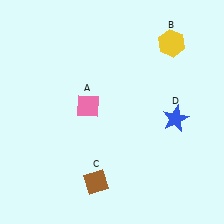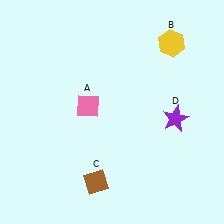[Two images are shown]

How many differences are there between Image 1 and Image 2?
There is 1 difference between the two images.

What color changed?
The star (D) changed from blue in Image 1 to purple in Image 2.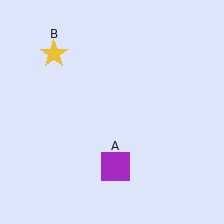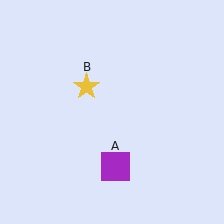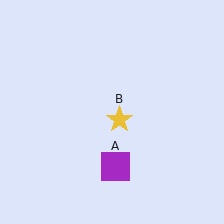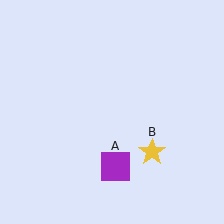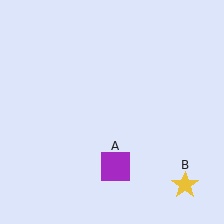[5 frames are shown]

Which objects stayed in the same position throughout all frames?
Purple square (object A) remained stationary.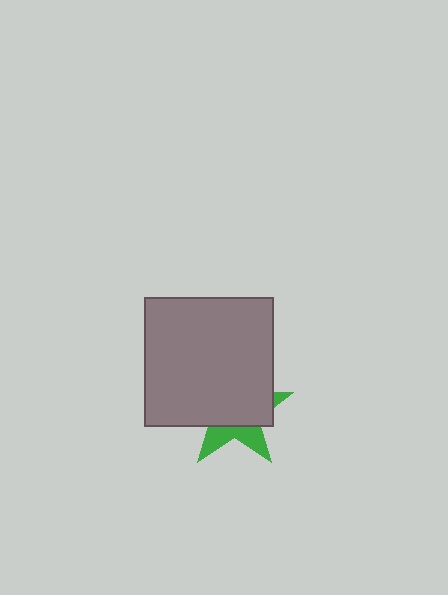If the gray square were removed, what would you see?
You would see the complete green star.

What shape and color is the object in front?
The object in front is a gray square.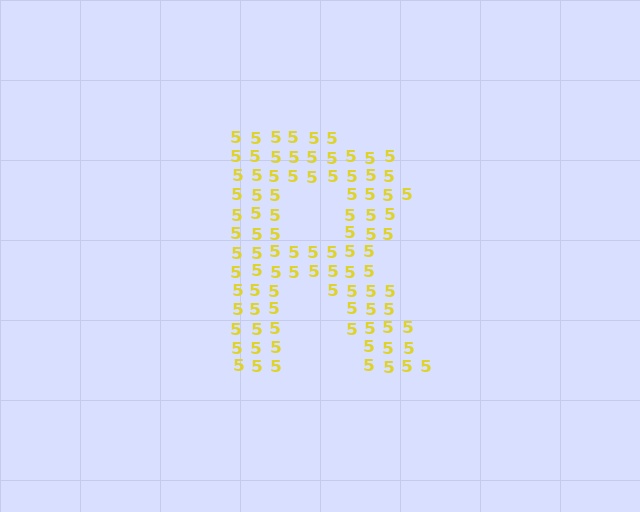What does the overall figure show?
The overall figure shows the letter R.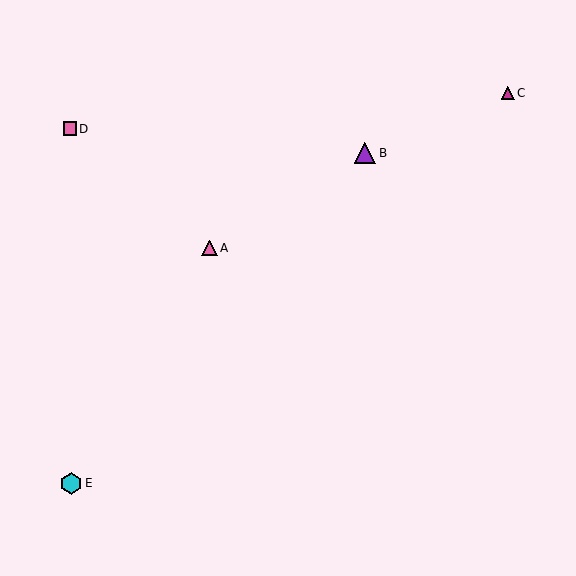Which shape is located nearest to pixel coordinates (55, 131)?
The pink square (labeled D) at (70, 129) is nearest to that location.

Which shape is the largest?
The cyan hexagon (labeled E) is the largest.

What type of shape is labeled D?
Shape D is a pink square.